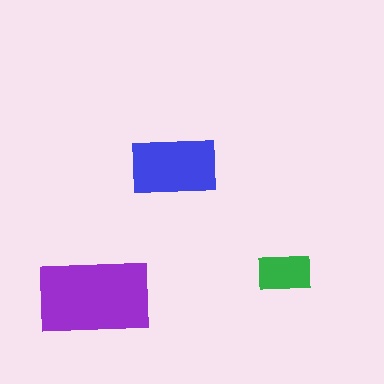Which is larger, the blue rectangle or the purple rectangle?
The purple one.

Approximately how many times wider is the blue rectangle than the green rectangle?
About 1.5 times wider.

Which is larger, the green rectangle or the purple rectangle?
The purple one.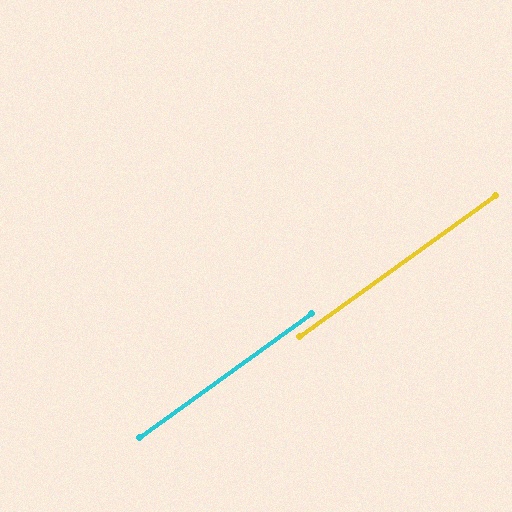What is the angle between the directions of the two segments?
Approximately 0 degrees.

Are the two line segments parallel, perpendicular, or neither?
Parallel — their directions differ by only 0.1°.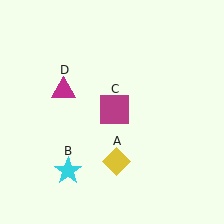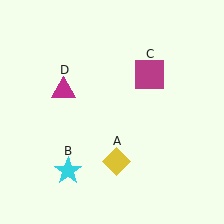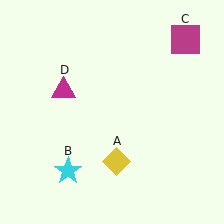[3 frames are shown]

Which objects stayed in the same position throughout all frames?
Yellow diamond (object A) and cyan star (object B) and magenta triangle (object D) remained stationary.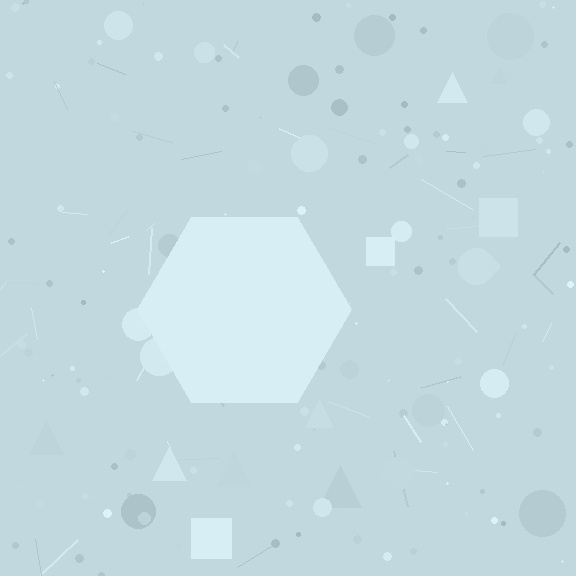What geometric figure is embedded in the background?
A hexagon is embedded in the background.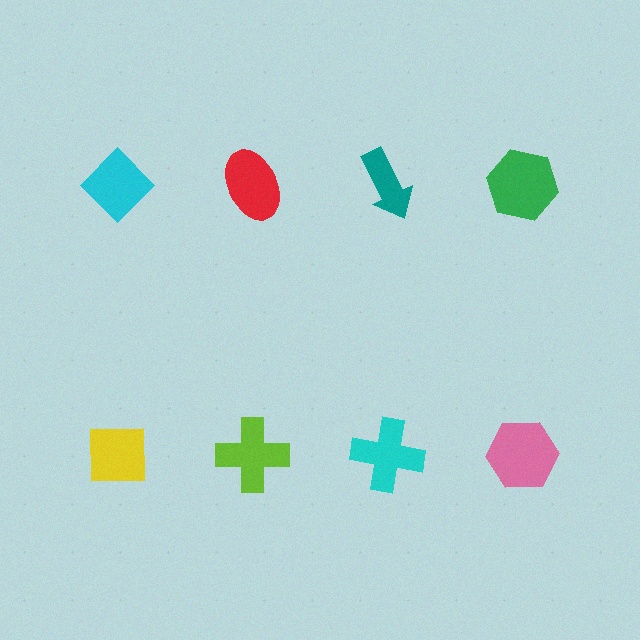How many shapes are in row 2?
4 shapes.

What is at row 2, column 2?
A lime cross.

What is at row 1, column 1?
A cyan diamond.